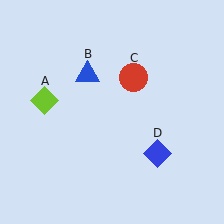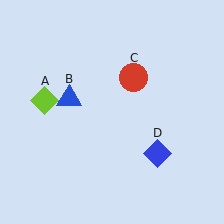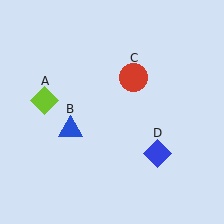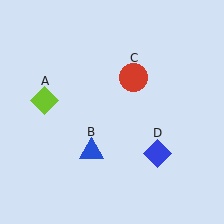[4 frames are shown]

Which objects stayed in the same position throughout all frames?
Lime diamond (object A) and red circle (object C) and blue diamond (object D) remained stationary.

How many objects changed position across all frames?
1 object changed position: blue triangle (object B).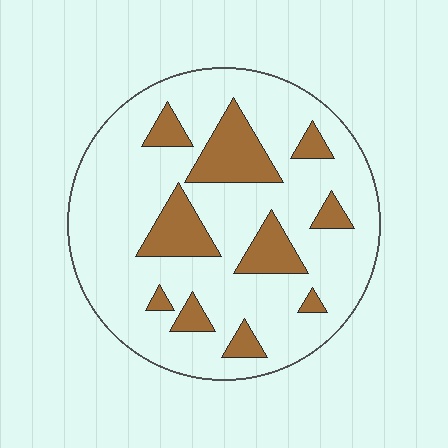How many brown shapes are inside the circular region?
10.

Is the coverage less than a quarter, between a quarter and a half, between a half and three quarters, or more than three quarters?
Less than a quarter.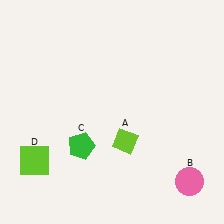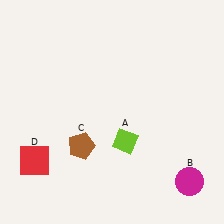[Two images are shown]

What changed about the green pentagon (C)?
In Image 1, C is green. In Image 2, it changed to brown.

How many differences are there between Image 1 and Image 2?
There are 3 differences between the two images.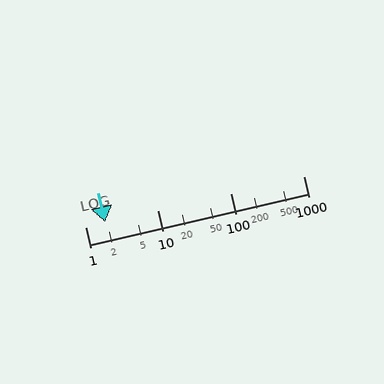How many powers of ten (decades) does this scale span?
The scale spans 3 decades, from 1 to 1000.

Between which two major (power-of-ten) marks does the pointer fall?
The pointer is between 1 and 10.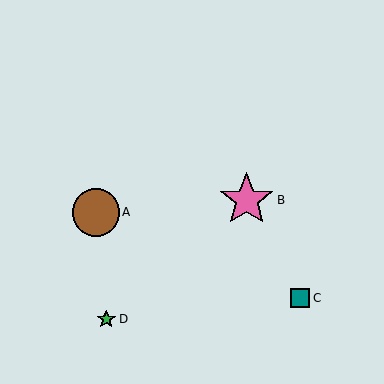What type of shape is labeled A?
Shape A is a brown circle.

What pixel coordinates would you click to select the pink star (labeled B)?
Click at (247, 200) to select the pink star B.